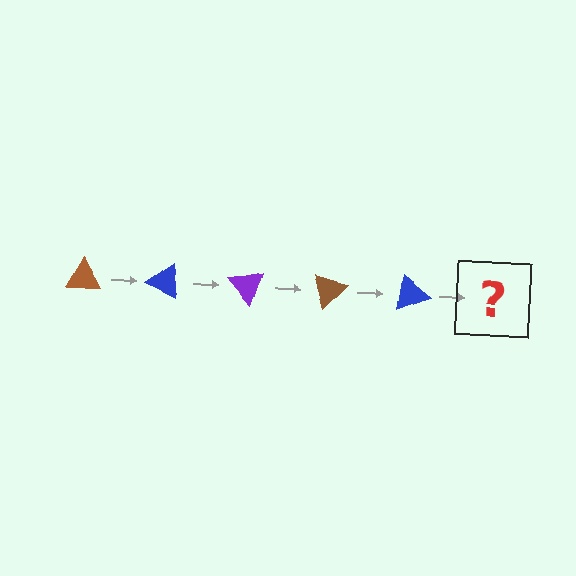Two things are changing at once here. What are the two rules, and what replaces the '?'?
The two rules are that it rotates 25 degrees each step and the color cycles through brown, blue, and purple. The '?' should be a purple triangle, rotated 125 degrees from the start.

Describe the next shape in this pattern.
It should be a purple triangle, rotated 125 degrees from the start.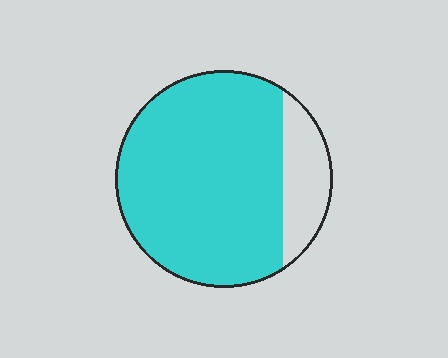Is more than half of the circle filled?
Yes.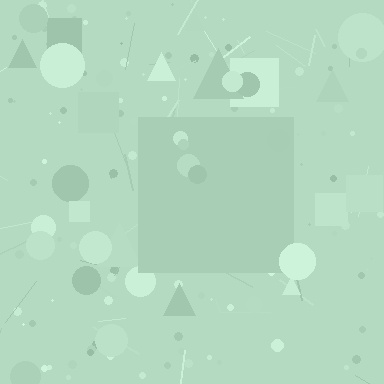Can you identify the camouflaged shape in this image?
The camouflaged shape is a square.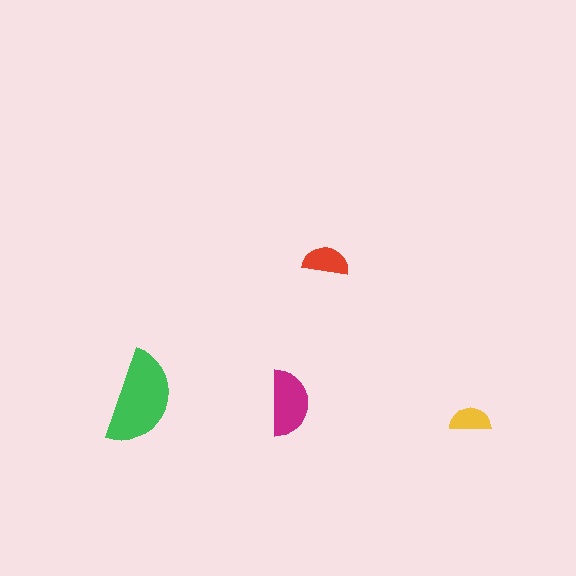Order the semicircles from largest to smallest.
the green one, the magenta one, the red one, the yellow one.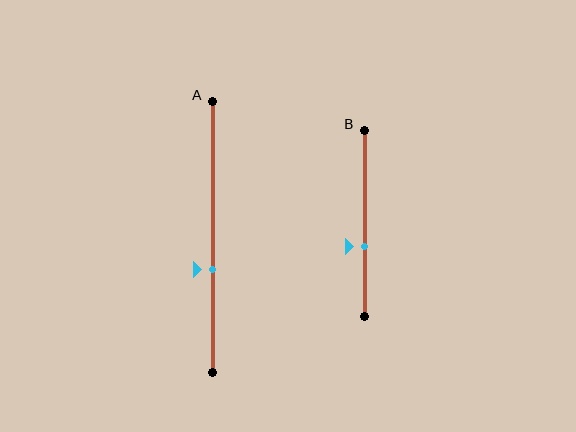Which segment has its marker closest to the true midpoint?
Segment A has its marker closest to the true midpoint.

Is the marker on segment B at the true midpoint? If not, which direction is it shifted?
No, the marker on segment B is shifted downward by about 12% of the segment length.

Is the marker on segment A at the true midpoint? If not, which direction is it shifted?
No, the marker on segment A is shifted downward by about 12% of the segment length.